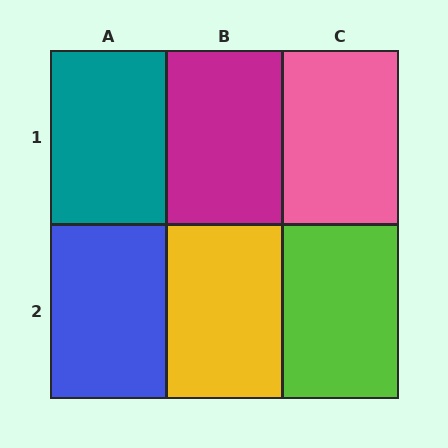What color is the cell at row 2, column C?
Lime.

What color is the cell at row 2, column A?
Blue.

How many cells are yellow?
1 cell is yellow.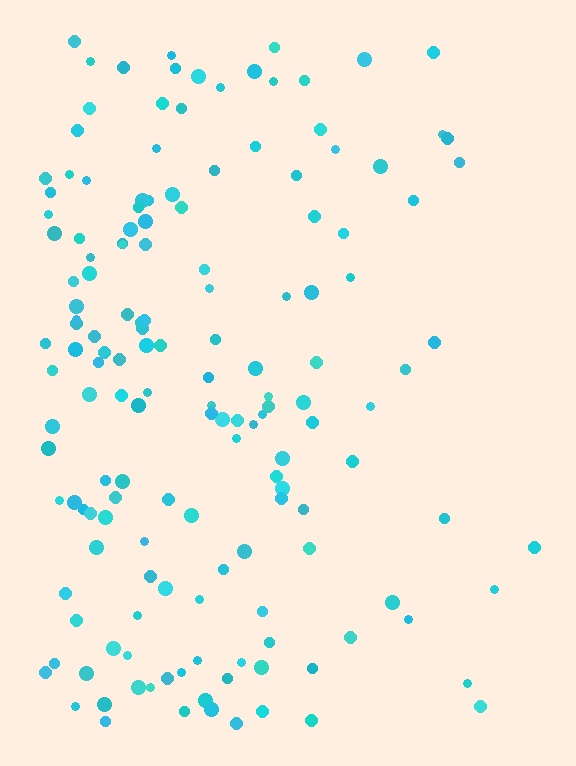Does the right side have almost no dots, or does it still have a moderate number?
Still a moderate number, just noticeably fewer than the left.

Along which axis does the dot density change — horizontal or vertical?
Horizontal.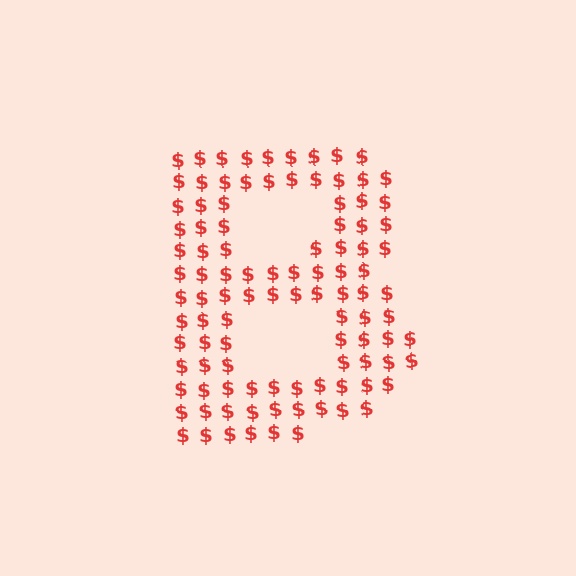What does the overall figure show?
The overall figure shows the letter B.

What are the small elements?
The small elements are dollar signs.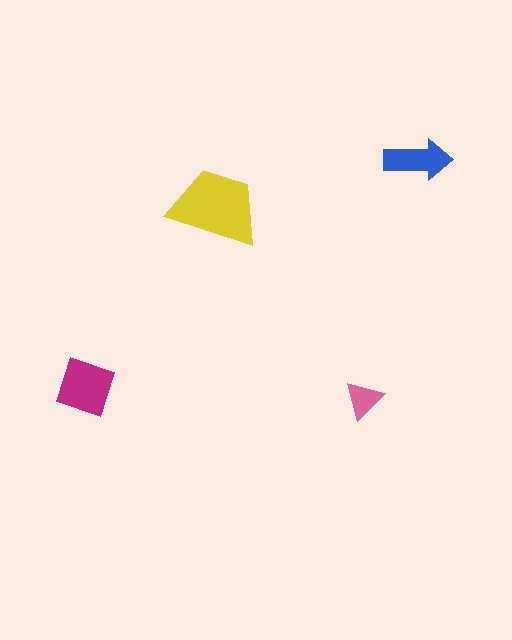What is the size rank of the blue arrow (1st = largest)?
3rd.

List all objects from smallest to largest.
The pink triangle, the blue arrow, the magenta diamond, the yellow trapezoid.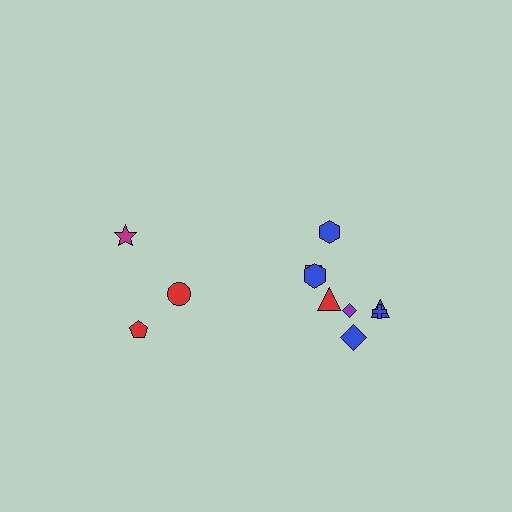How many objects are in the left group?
There are 3 objects.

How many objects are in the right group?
There are 8 objects.